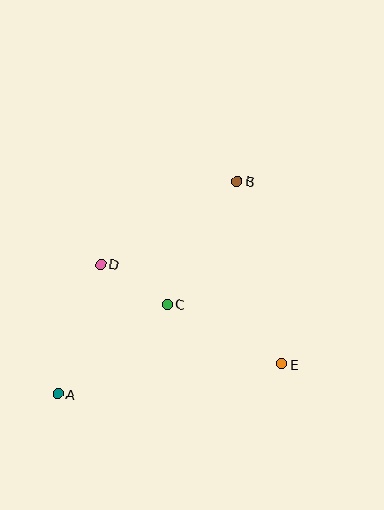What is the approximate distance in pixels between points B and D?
The distance between B and D is approximately 159 pixels.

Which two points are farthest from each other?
Points A and B are farthest from each other.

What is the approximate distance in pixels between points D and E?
The distance between D and E is approximately 207 pixels.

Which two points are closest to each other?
Points C and D are closest to each other.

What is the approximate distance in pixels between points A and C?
The distance between A and C is approximately 141 pixels.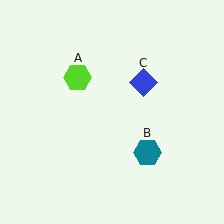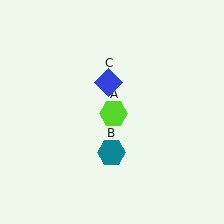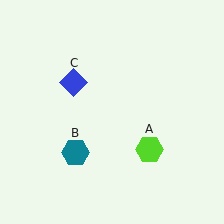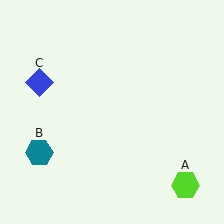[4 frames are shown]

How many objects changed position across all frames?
3 objects changed position: lime hexagon (object A), teal hexagon (object B), blue diamond (object C).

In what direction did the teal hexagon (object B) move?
The teal hexagon (object B) moved left.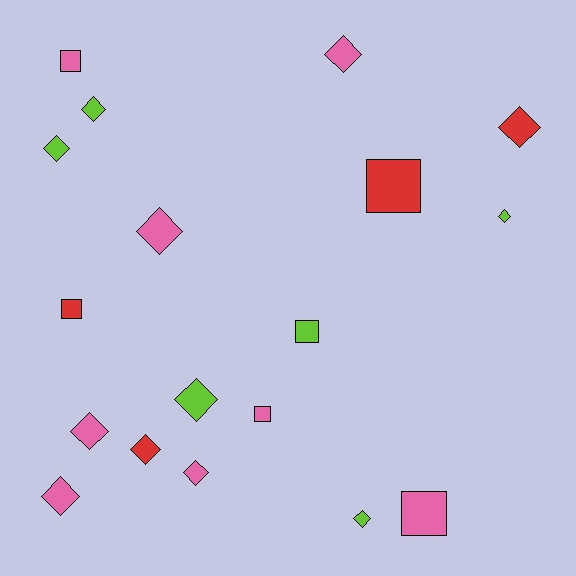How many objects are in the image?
There are 18 objects.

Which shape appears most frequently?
Diamond, with 12 objects.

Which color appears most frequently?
Pink, with 8 objects.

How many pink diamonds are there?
There are 5 pink diamonds.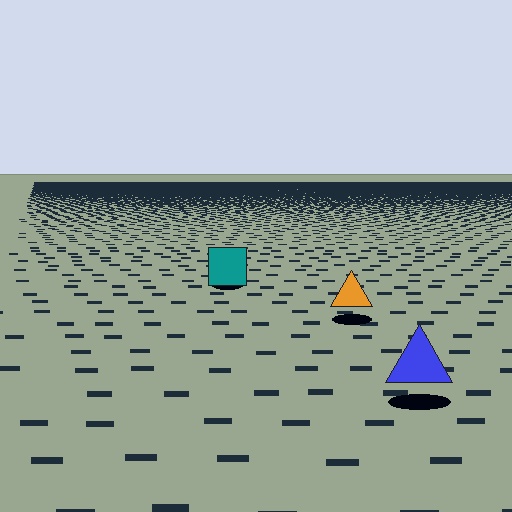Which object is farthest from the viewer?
The teal square is farthest from the viewer. It appears smaller and the ground texture around it is denser.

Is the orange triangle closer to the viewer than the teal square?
Yes. The orange triangle is closer — you can tell from the texture gradient: the ground texture is coarser near it.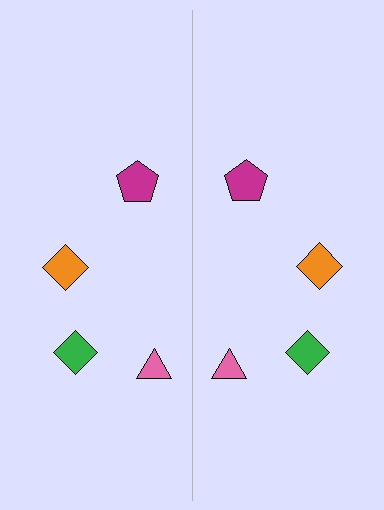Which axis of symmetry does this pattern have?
The pattern has a vertical axis of symmetry running through the center of the image.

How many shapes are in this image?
There are 8 shapes in this image.